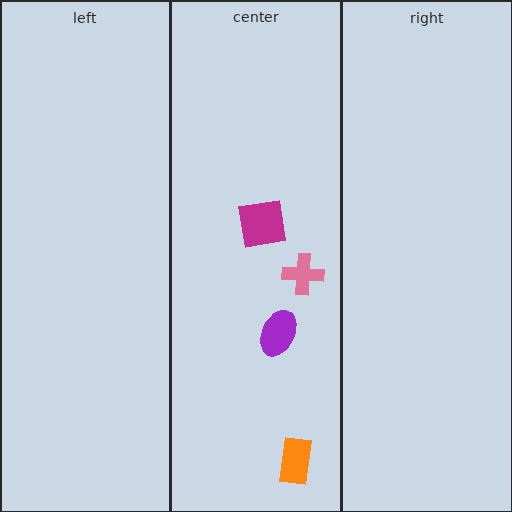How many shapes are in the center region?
4.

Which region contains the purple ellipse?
The center region.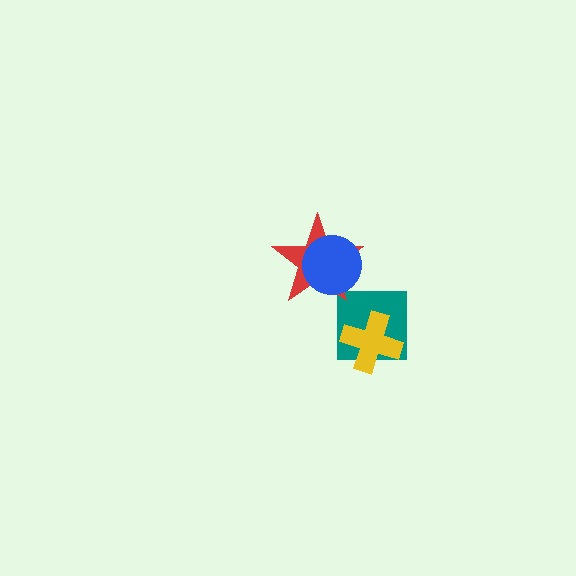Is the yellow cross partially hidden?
No, no other shape covers it.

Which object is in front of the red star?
The blue circle is in front of the red star.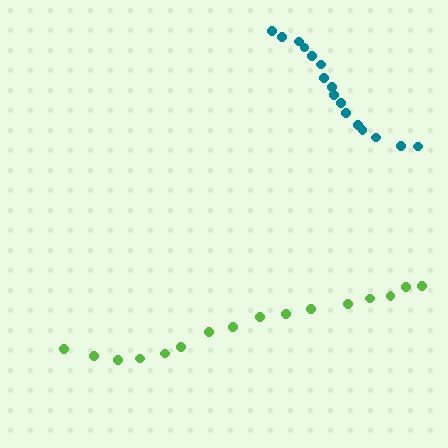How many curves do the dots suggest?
There are 2 distinct paths.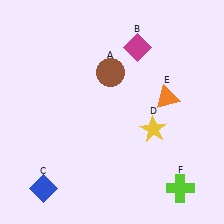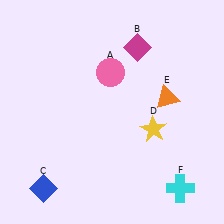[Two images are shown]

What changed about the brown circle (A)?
In Image 1, A is brown. In Image 2, it changed to pink.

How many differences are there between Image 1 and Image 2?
There are 2 differences between the two images.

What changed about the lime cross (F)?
In Image 1, F is lime. In Image 2, it changed to cyan.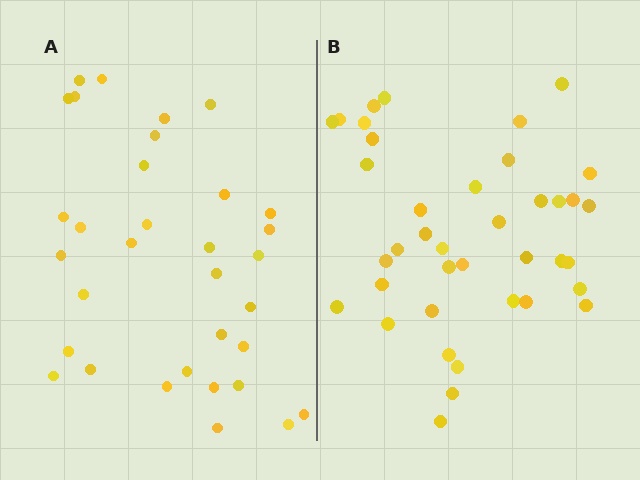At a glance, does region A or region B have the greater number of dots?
Region B (the right region) has more dots.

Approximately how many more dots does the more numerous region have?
Region B has about 6 more dots than region A.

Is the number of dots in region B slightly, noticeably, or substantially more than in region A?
Region B has only slightly more — the two regions are fairly close. The ratio is roughly 1.2 to 1.